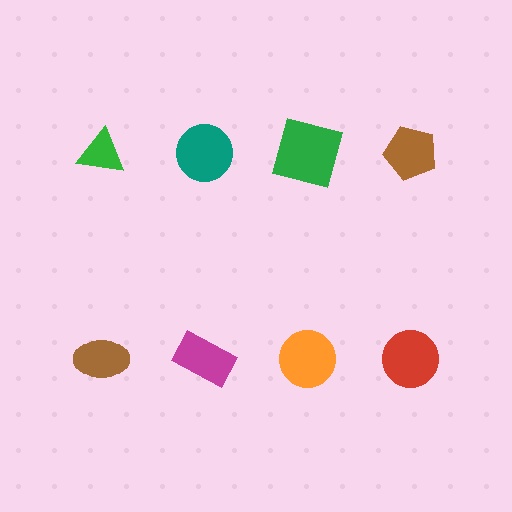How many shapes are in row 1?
4 shapes.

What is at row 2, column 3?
An orange circle.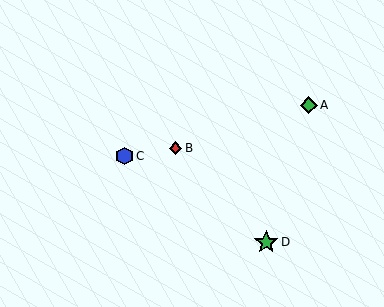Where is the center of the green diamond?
The center of the green diamond is at (309, 105).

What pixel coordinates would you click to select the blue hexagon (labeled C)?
Click at (124, 156) to select the blue hexagon C.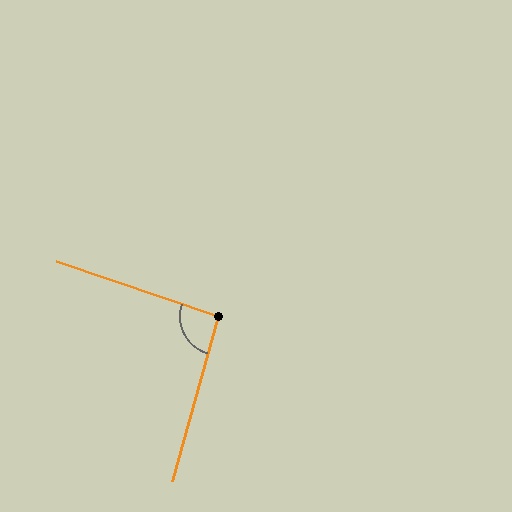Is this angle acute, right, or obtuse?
It is approximately a right angle.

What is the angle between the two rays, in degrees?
Approximately 93 degrees.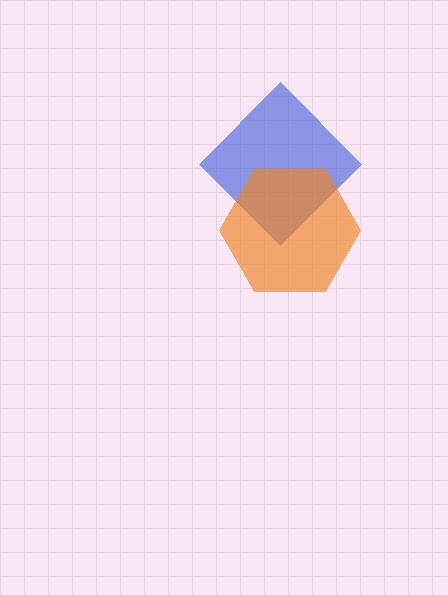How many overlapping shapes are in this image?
There are 2 overlapping shapes in the image.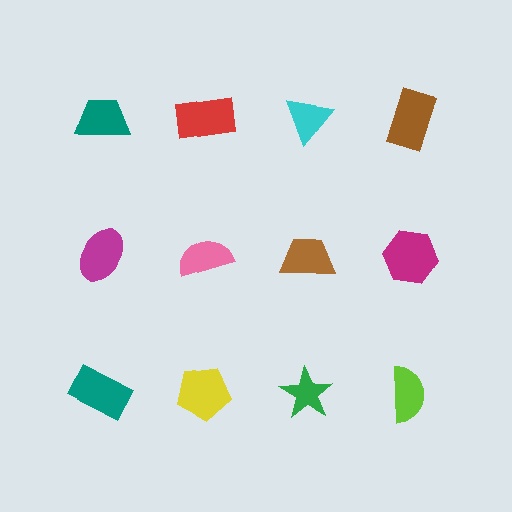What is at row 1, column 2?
A red rectangle.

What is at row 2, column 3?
A brown trapezoid.